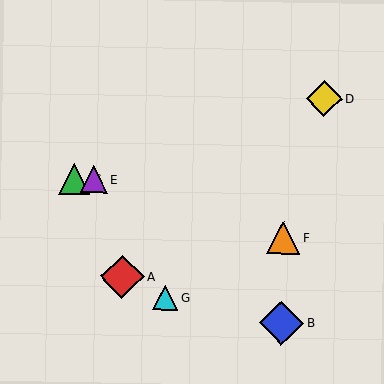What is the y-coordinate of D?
Object D is at y≈99.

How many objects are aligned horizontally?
2 objects (C, E) are aligned horizontally.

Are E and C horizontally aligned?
Yes, both are at y≈180.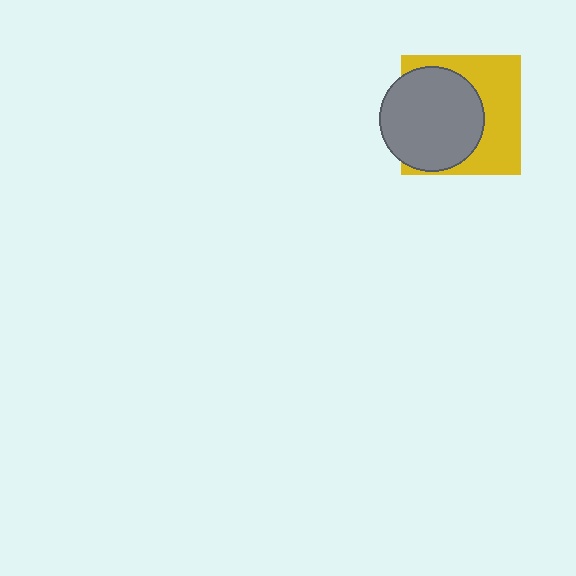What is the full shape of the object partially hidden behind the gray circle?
The partially hidden object is a yellow square.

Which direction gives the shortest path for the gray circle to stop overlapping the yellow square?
Moving left gives the shortest separation.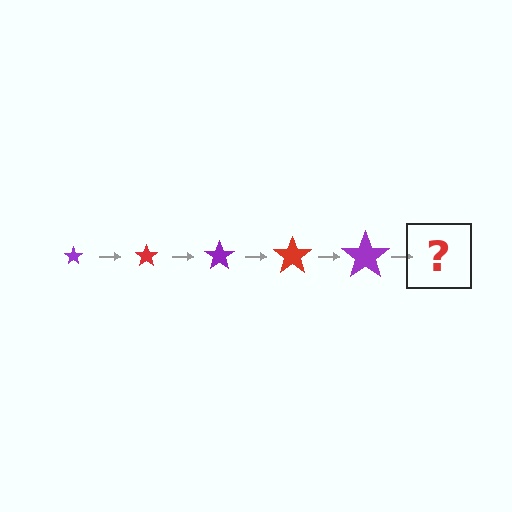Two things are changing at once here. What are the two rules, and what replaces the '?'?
The two rules are that the star grows larger each step and the color cycles through purple and red. The '?' should be a red star, larger than the previous one.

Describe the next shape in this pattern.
It should be a red star, larger than the previous one.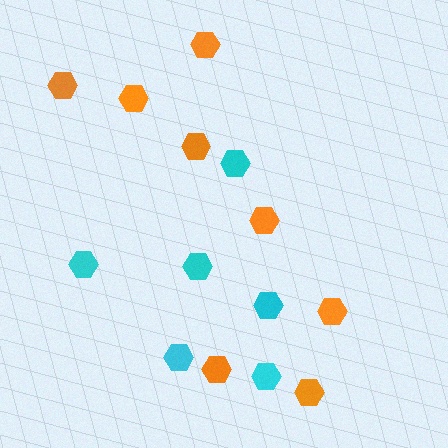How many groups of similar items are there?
There are 2 groups: one group of orange hexagons (8) and one group of cyan hexagons (6).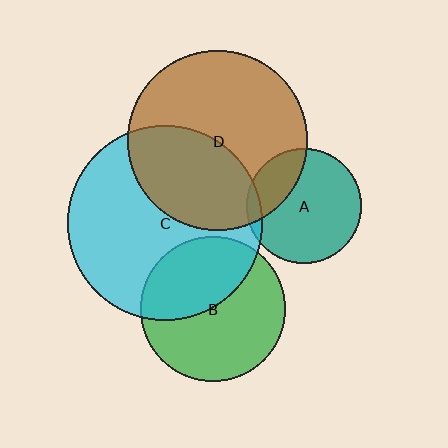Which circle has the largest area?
Circle C (cyan).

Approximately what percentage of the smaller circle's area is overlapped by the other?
Approximately 40%.